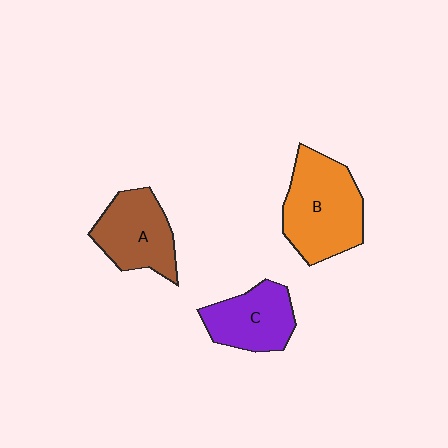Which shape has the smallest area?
Shape C (purple).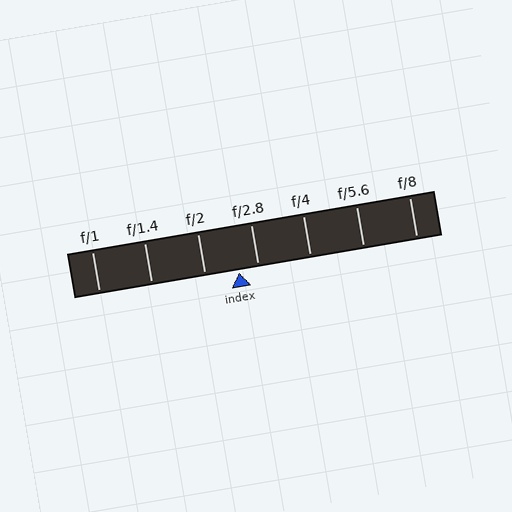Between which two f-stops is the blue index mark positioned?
The index mark is between f/2 and f/2.8.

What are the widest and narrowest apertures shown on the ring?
The widest aperture shown is f/1 and the narrowest is f/8.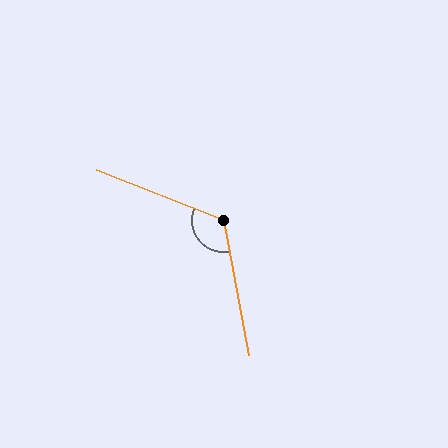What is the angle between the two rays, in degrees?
Approximately 122 degrees.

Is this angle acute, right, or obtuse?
It is obtuse.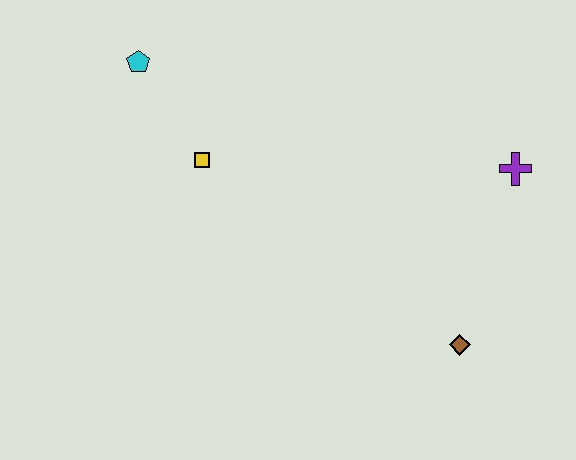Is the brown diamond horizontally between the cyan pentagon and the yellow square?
No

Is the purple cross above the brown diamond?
Yes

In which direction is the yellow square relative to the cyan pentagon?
The yellow square is below the cyan pentagon.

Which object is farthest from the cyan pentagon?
The brown diamond is farthest from the cyan pentagon.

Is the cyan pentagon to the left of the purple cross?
Yes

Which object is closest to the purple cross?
The brown diamond is closest to the purple cross.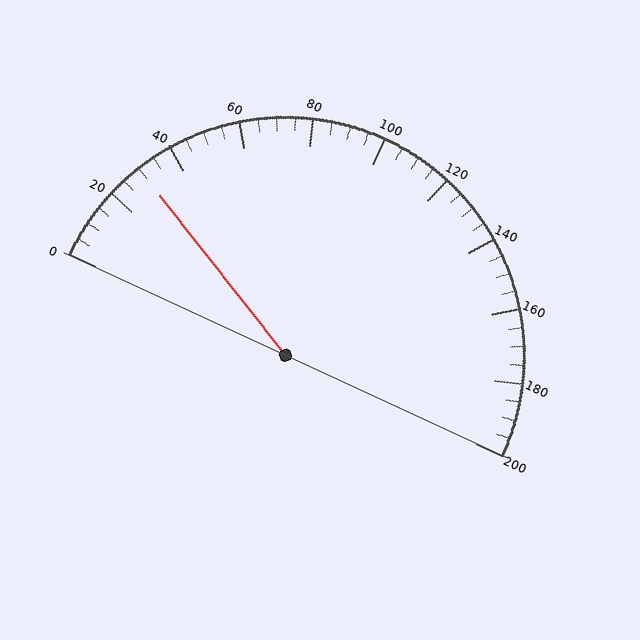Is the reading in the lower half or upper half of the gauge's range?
The reading is in the lower half of the range (0 to 200).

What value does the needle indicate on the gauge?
The needle indicates approximately 30.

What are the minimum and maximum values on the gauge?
The gauge ranges from 0 to 200.